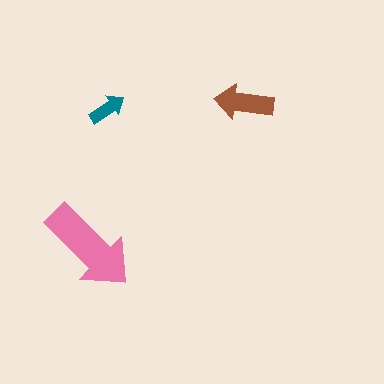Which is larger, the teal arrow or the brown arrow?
The brown one.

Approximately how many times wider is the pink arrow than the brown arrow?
About 1.5 times wider.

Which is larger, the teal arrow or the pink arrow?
The pink one.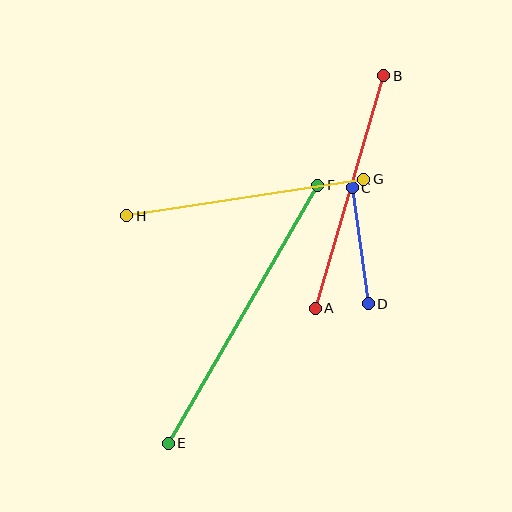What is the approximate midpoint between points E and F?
The midpoint is at approximately (243, 314) pixels.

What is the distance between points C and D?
The distance is approximately 117 pixels.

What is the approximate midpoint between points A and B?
The midpoint is at approximately (349, 192) pixels.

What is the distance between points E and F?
The distance is approximately 298 pixels.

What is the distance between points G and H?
The distance is approximately 240 pixels.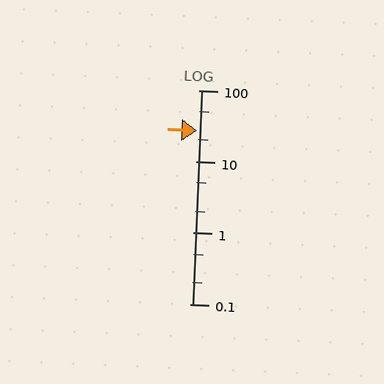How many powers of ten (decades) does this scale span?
The scale spans 3 decades, from 0.1 to 100.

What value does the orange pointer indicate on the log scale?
The pointer indicates approximately 27.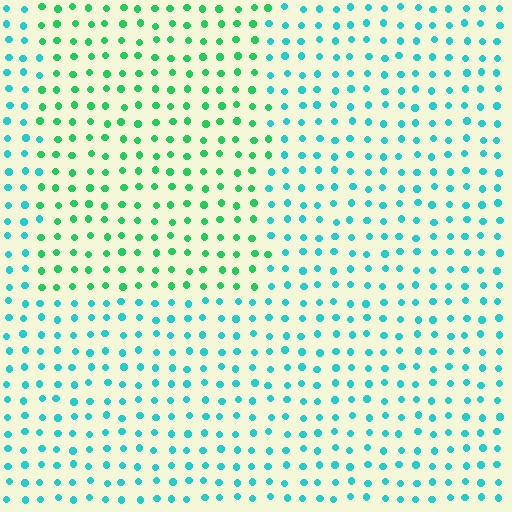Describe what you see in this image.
The image is filled with small cyan elements in a uniform arrangement. A rectangle-shaped region is visible where the elements are tinted to a slightly different hue, forming a subtle color boundary.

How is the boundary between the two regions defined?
The boundary is defined purely by a slight shift in hue (about 40 degrees). Spacing, size, and orientation are identical on both sides.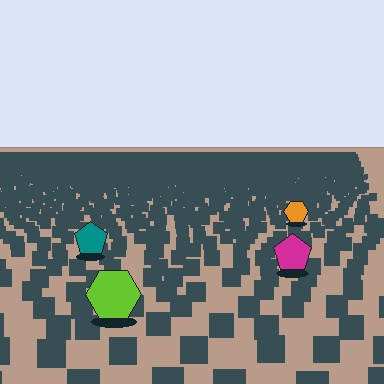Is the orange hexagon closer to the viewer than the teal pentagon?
No. The teal pentagon is closer — you can tell from the texture gradient: the ground texture is coarser near it.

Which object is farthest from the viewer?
The orange hexagon is farthest from the viewer. It appears smaller and the ground texture around it is denser.